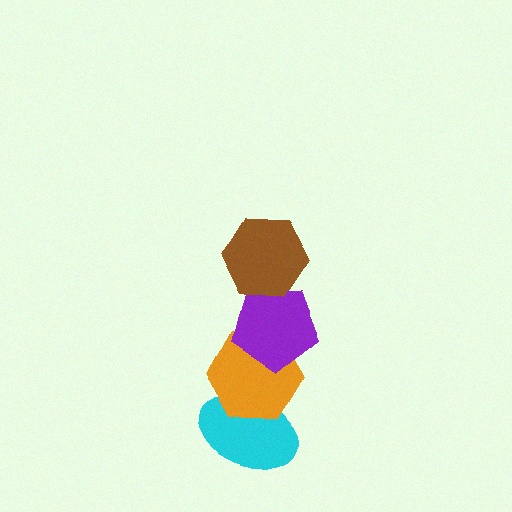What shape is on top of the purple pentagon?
The brown hexagon is on top of the purple pentagon.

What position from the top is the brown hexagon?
The brown hexagon is 1st from the top.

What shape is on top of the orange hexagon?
The purple pentagon is on top of the orange hexagon.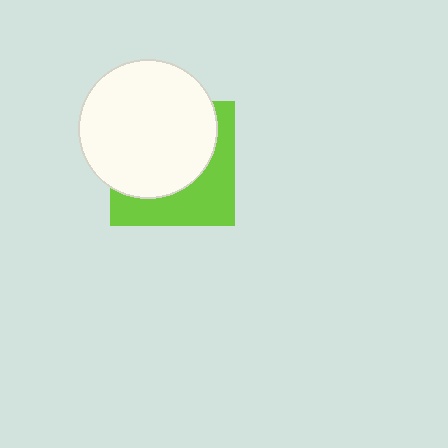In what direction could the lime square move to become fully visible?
The lime square could move toward the lower-right. That would shift it out from behind the white circle entirely.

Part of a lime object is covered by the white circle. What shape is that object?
It is a square.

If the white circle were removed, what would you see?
You would see the complete lime square.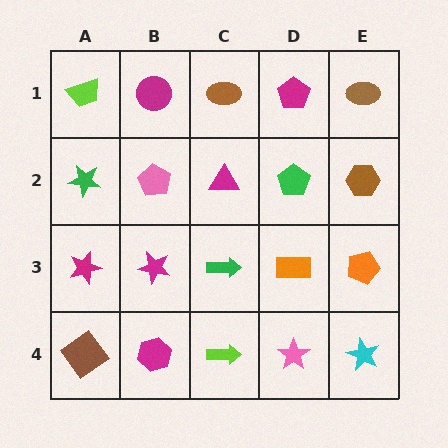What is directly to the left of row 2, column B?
A green star.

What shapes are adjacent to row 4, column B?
A magenta star (row 3, column B), a brown diamond (row 4, column A), a lime arrow (row 4, column C).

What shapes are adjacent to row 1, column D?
A green pentagon (row 2, column D), a brown ellipse (row 1, column C), a brown ellipse (row 1, column E).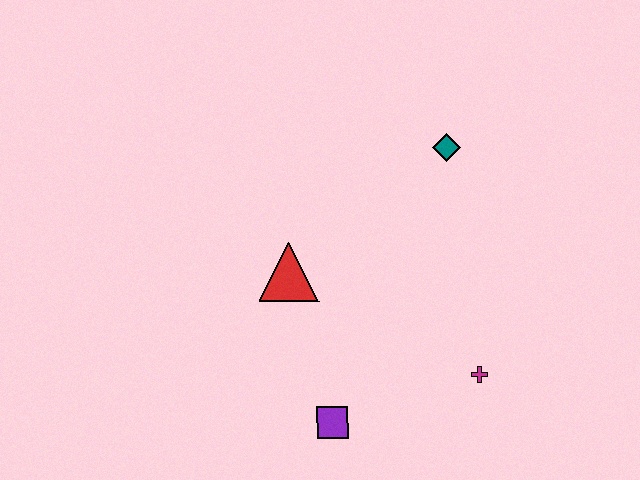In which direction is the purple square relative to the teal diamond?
The purple square is below the teal diamond.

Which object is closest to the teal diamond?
The red triangle is closest to the teal diamond.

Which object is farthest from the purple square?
The teal diamond is farthest from the purple square.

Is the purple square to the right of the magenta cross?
No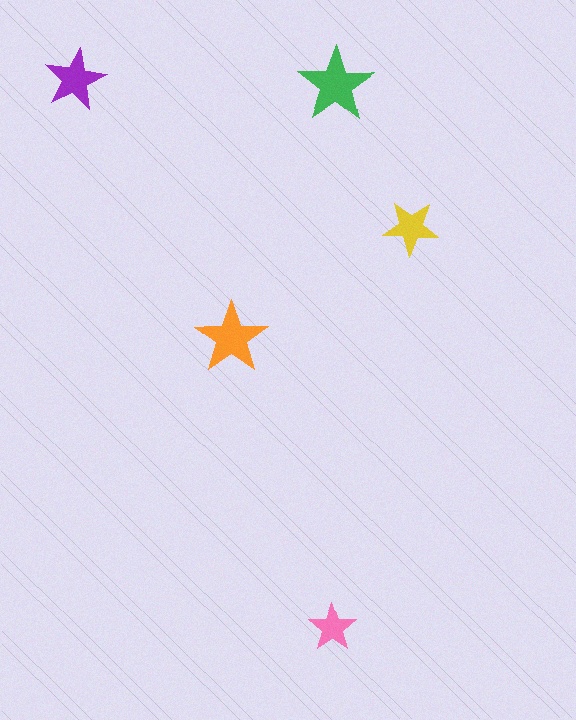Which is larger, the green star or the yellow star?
The green one.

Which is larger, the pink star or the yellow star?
The yellow one.